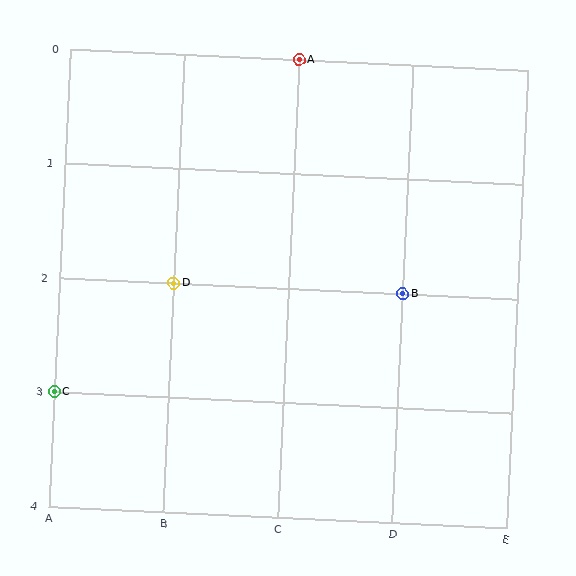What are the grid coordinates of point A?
Point A is at grid coordinates (C, 0).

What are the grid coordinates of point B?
Point B is at grid coordinates (D, 2).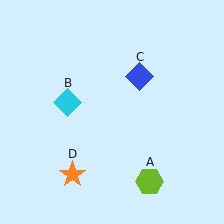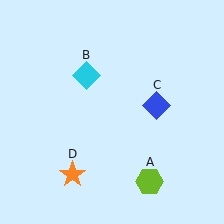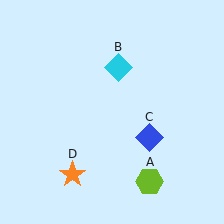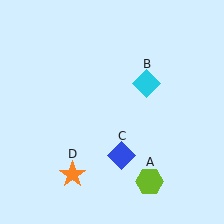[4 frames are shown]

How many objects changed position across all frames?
2 objects changed position: cyan diamond (object B), blue diamond (object C).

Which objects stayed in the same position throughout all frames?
Lime hexagon (object A) and orange star (object D) remained stationary.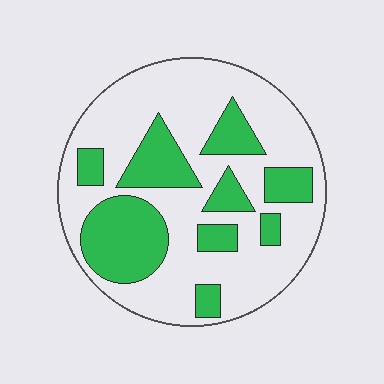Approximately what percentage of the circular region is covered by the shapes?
Approximately 30%.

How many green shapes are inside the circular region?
9.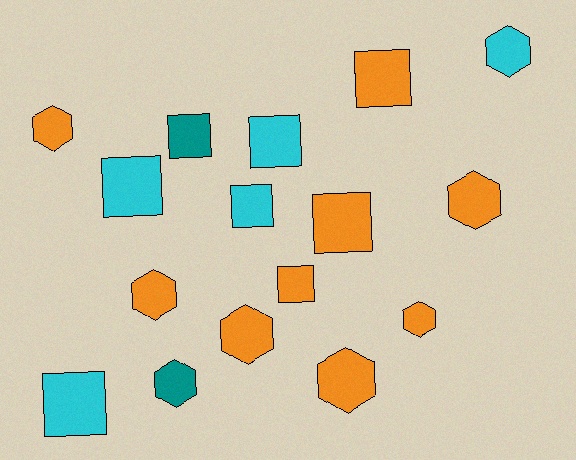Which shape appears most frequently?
Square, with 8 objects.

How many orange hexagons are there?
There are 6 orange hexagons.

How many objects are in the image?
There are 16 objects.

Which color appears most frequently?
Orange, with 9 objects.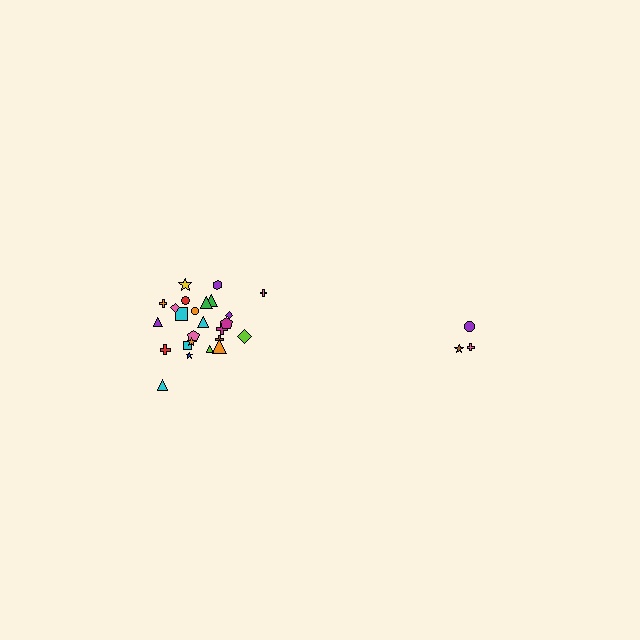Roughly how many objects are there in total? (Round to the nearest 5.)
Roughly 30 objects in total.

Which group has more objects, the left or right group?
The left group.